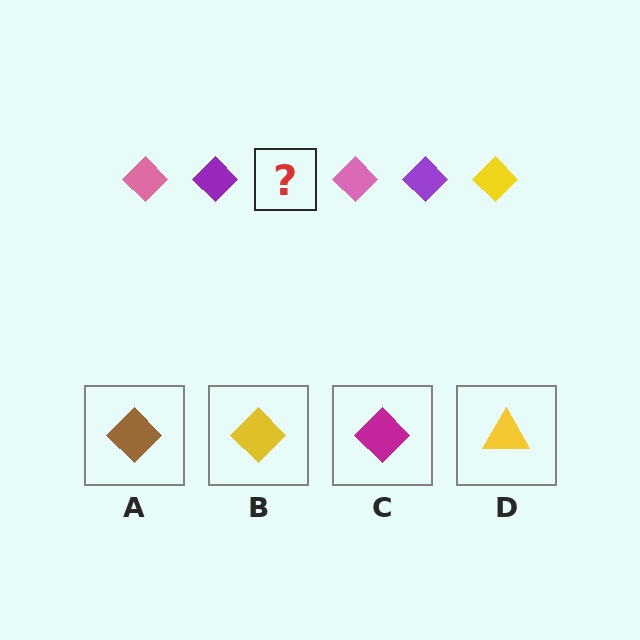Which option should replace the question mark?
Option B.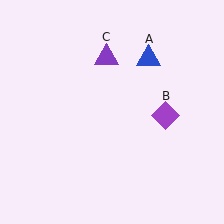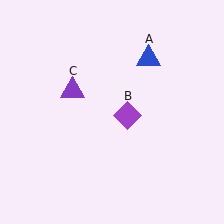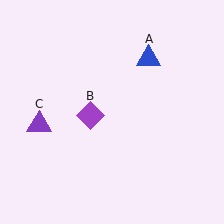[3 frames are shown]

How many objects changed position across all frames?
2 objects changed position: purple diamond (object B), purple triangle (object C).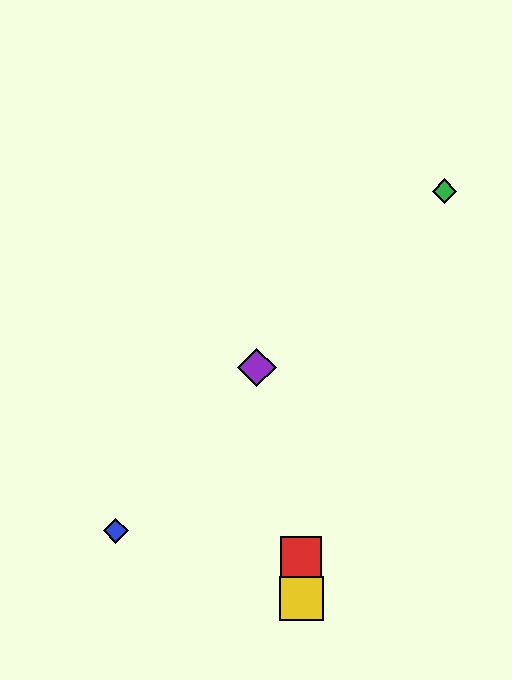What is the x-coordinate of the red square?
The red square is at x≈301.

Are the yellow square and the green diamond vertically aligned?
No, the yellow square is at x≈301 and the green diamond is at x≈445.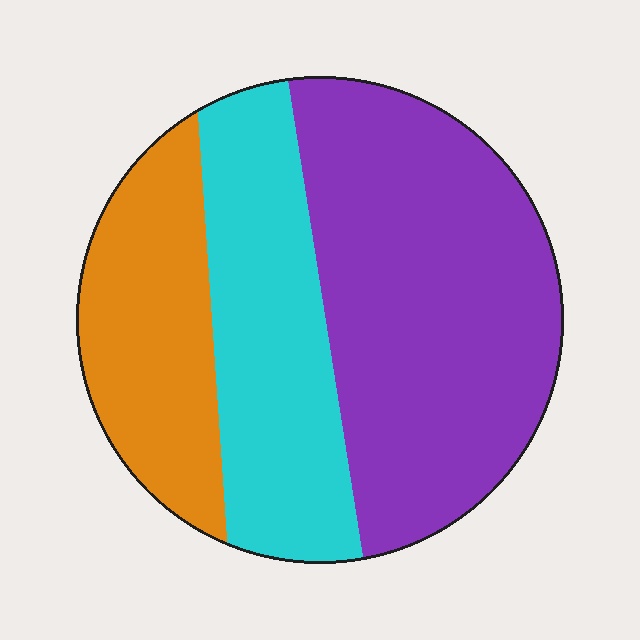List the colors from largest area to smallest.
From largest to smallest: purple, cyan, orange.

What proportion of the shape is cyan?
Cyan takes up between a sixth and a third of the shape.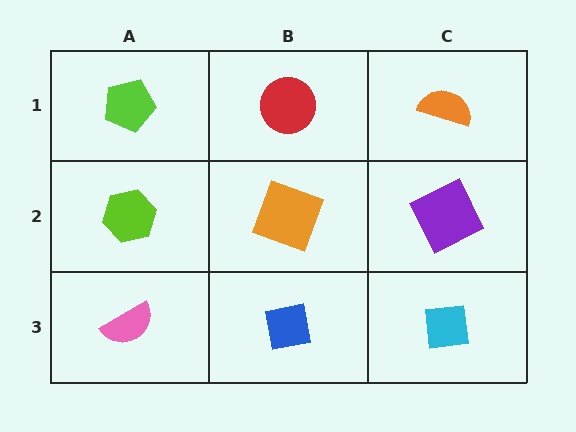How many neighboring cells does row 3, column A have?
2.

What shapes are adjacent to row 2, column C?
An orange semicircle (row 1, column C), a cyan square (row 3, column C), an orange square (row 2, column B).